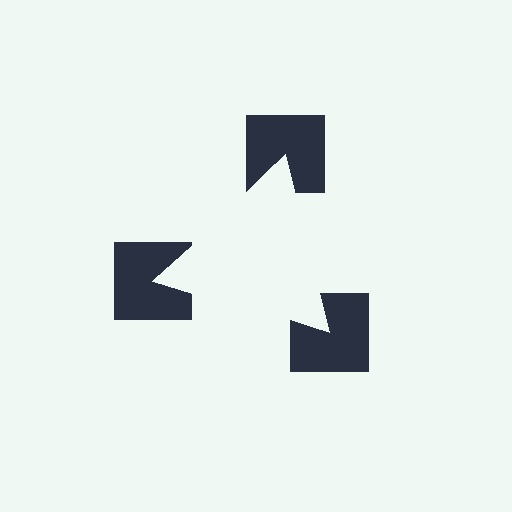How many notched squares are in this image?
There are 3 — one at each vertex of the illusory triangle.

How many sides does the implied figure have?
3 sides.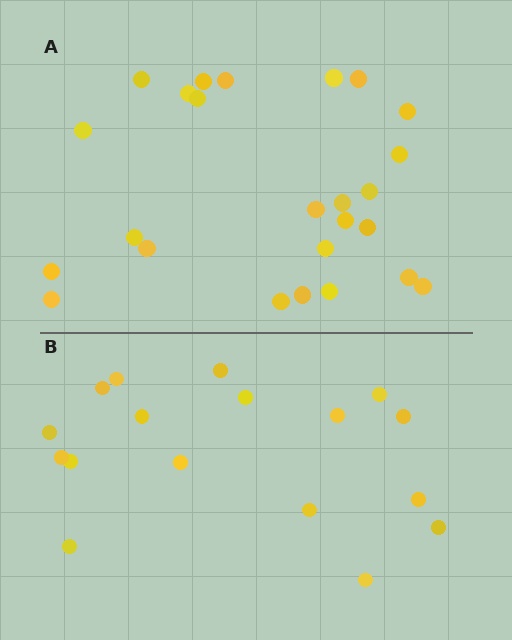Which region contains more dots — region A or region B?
Region A (the top region) has more dots.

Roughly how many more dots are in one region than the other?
Region A has roughly 8 or so more dots than region B.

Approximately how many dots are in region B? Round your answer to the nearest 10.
About 20 dots. (The exact count is 17, which rounds to 20.)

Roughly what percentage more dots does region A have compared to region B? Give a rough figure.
About 45% more.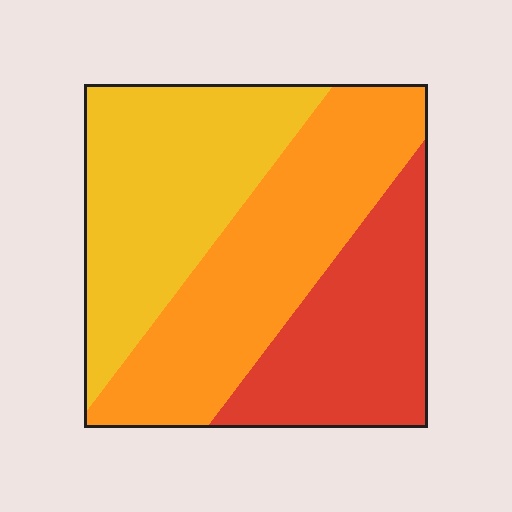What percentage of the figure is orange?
Orange takes up about three eighths (3/8) of the figure.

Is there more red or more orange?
Orange.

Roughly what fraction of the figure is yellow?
Yellow covers 35% of the figure.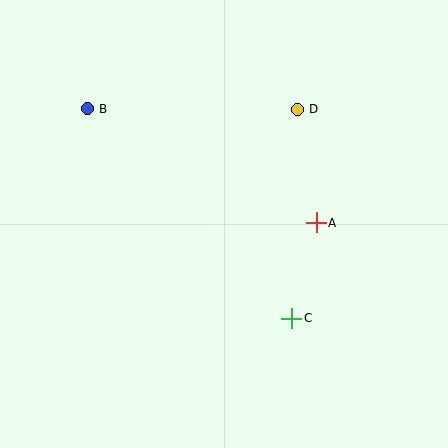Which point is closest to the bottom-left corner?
Point C is closest to the bottom-left corner.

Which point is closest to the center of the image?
Point A at (316, 223) is closest to the center.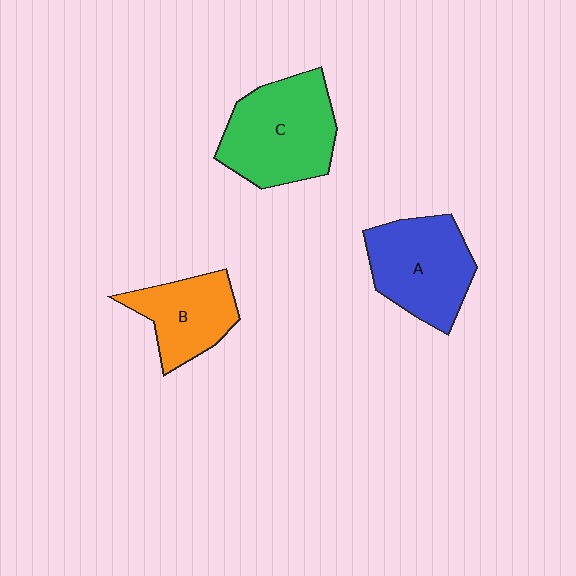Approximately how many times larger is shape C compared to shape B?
Approximately 1.5 times.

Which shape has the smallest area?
Shape B (orange).